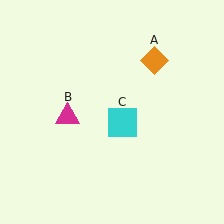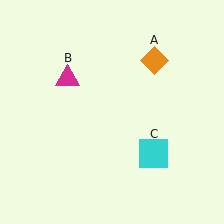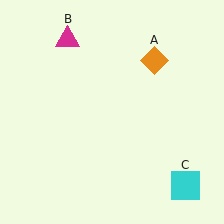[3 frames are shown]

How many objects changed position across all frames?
2 objects changed position: magenta triangle (object B), cyan square (object C).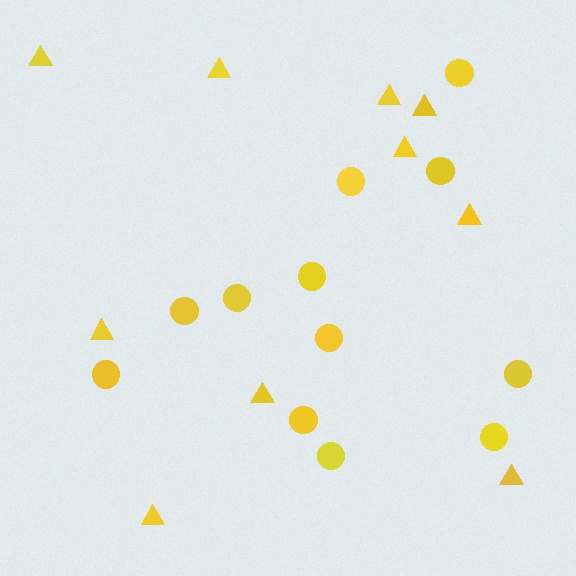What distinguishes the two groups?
There are 2 groups: one group of triangles (10) and one group of circles (12).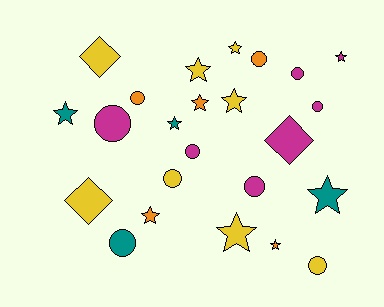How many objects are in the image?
There are 24 objects.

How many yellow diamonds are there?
There are 2 yellow diamonds.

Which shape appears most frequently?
Star, with 11 objects.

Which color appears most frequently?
Yellow, with 8 objects.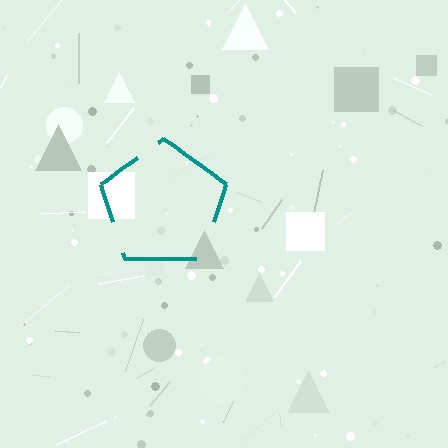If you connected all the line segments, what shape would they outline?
They would outline a pentagon.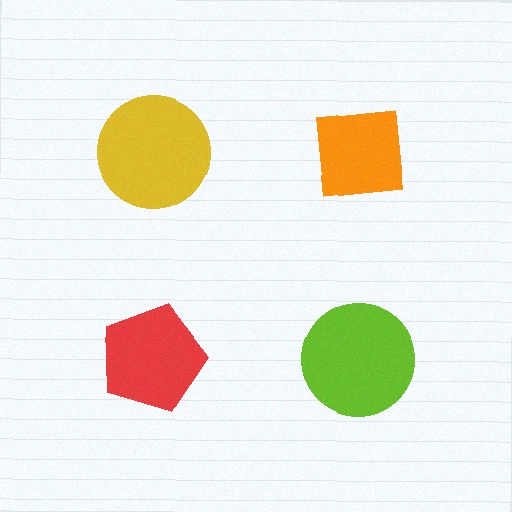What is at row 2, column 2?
A lime circle.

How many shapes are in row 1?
2 shapes.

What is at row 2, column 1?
A red pentagon.